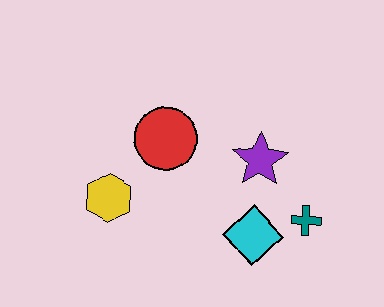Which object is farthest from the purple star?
The yellow hexagon is farthest from the purple star.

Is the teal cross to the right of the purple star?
Yes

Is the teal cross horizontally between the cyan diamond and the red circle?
No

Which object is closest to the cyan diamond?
The teal cross is closest to the cyan diamond.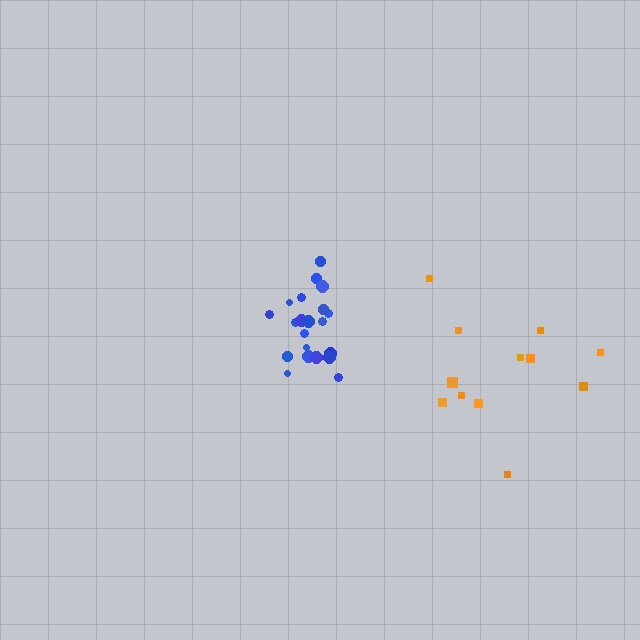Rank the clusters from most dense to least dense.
blue, orange.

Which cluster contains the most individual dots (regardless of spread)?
Blue (21).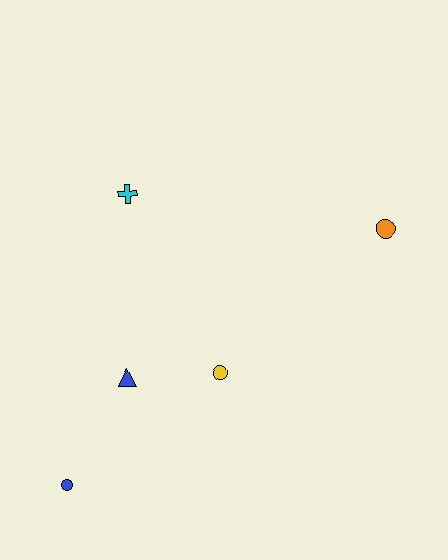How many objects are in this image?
There are 5 objects.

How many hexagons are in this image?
There are no hexagons.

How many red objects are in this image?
There are no red objects.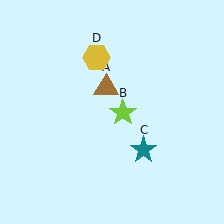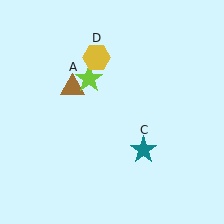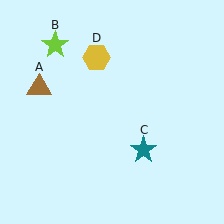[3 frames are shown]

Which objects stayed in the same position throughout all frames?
Teal star (object C) and yellow hexagon (object D) remained stationary.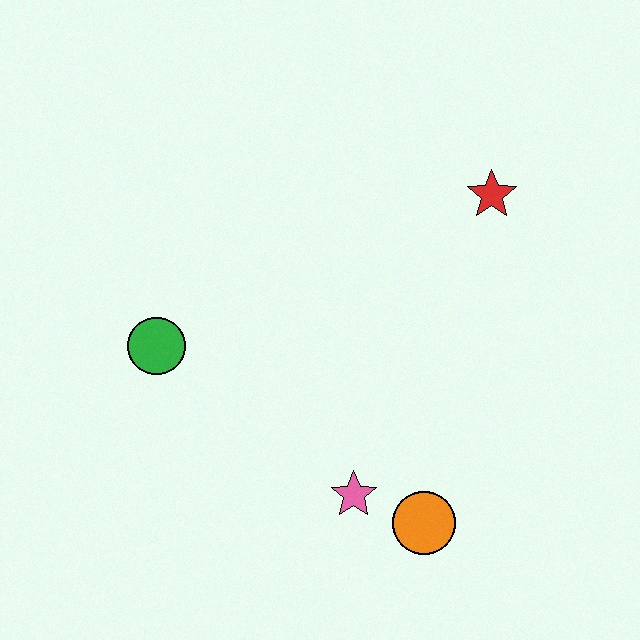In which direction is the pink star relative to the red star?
The pink star is below the red star.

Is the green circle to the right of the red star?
No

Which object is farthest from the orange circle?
The red star is farthest from the orange circle.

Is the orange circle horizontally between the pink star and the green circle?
No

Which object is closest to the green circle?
The pink star is closest to the green circle.